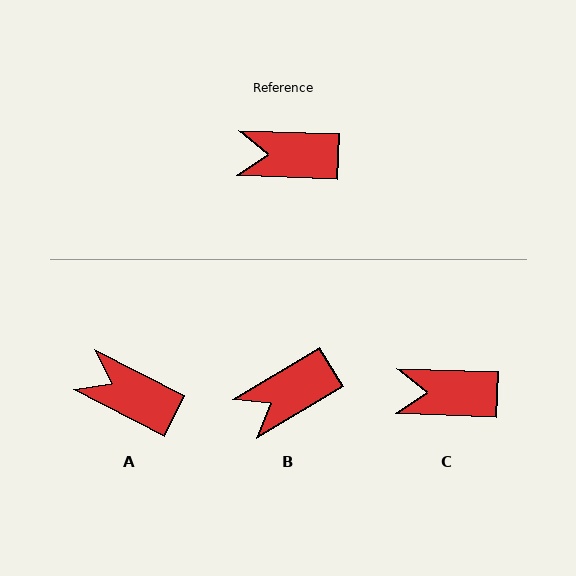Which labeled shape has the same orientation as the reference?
C.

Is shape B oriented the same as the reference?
No, it is off by about 33 degrees.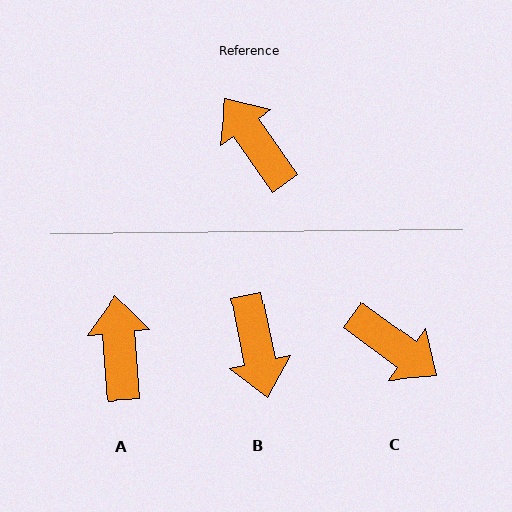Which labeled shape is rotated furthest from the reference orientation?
C, about 161 degrees away.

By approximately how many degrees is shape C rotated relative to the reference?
Approximately 161 degrees clockwise.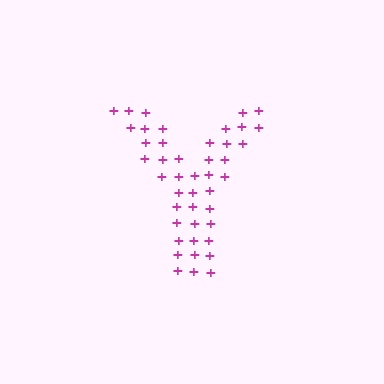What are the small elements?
The small elements are plus signs.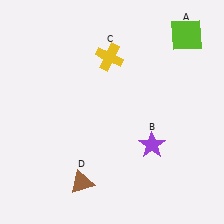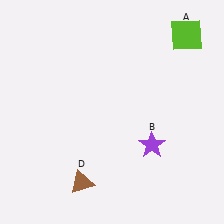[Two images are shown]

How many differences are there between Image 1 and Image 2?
There is 1 difference between the two images.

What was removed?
The yellow cross (C) was removed in Image 2.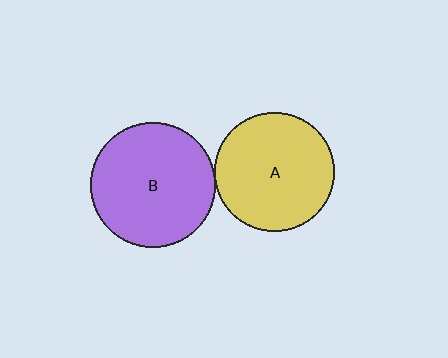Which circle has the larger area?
Circle B (purple).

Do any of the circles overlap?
No, none of the circles overlap.